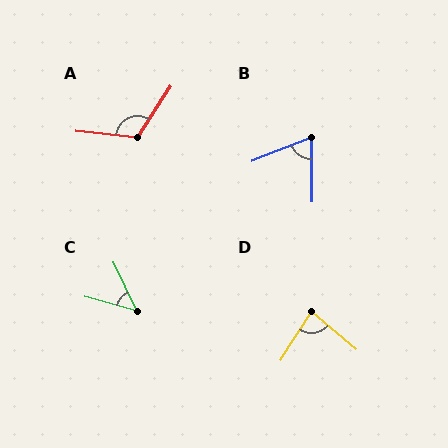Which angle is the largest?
A, at approximately 117 degrees.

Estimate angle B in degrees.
Approximately 69 degrees.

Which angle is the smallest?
C, at approximately 50 degrees.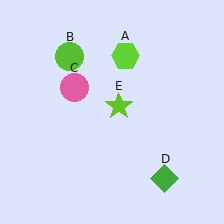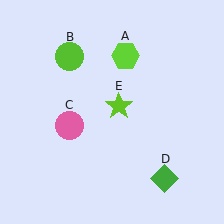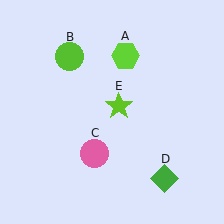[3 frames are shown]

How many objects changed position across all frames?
1 object changed position: pink circle (object C).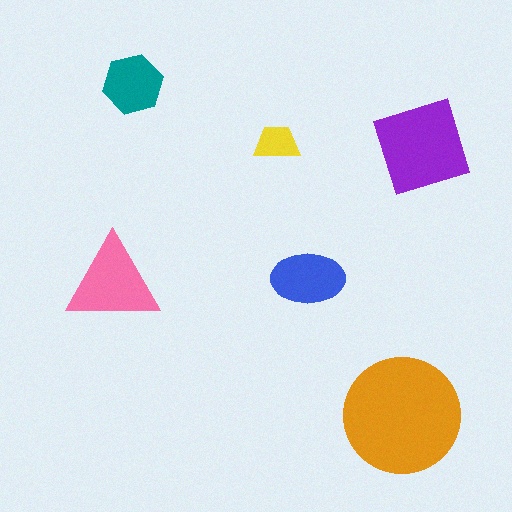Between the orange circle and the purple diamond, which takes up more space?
The orange circle.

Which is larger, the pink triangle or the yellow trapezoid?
The pink triangle.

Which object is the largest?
The orange circle.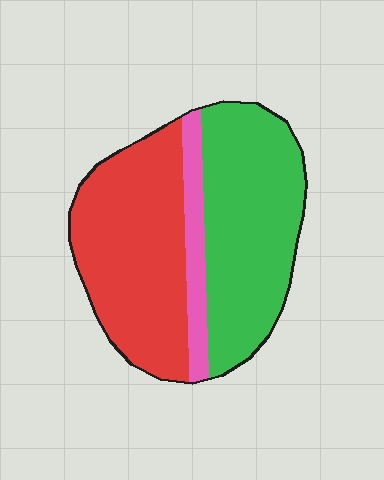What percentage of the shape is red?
Red covers around 45% of the shape.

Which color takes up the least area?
Pink, at roughly 10%.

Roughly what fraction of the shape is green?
Green covers 44% of the shape.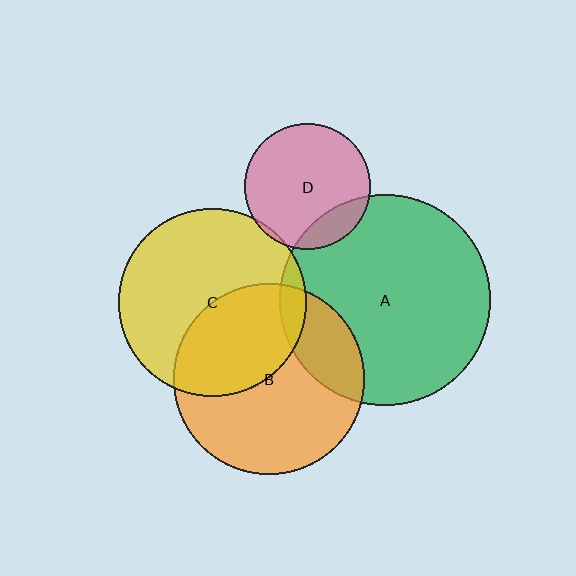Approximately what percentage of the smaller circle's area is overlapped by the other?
Approximately 40%.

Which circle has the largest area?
Circle A (green).